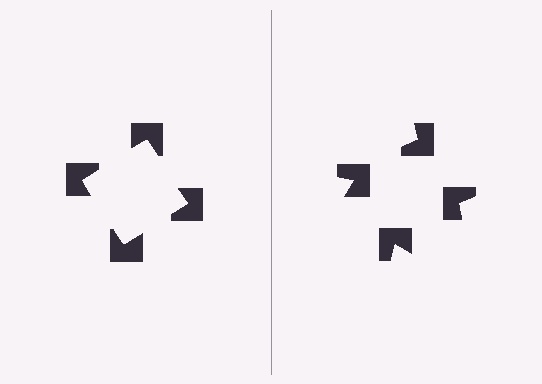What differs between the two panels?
The notched squares are positioned identically on both sides; only the wedge orientations differ. On the left they align to a square; on the right they are misaligned.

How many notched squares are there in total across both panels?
8 — 4 on each side.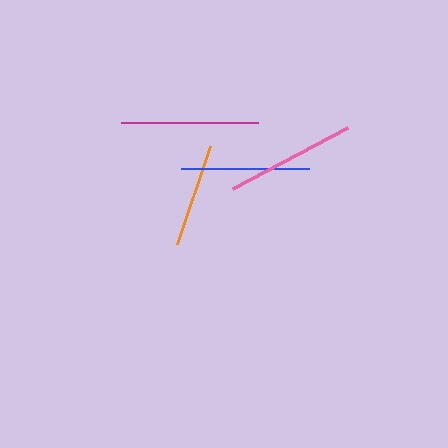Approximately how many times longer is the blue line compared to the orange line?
The blue line is approximately 1.2 times the length of the orange line.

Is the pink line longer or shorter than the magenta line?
The magenta line is longer than the pink line.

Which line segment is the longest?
The magenta line is the longest at approximately 137 pixels.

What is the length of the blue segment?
The blue segment is approximately 127 pixels long.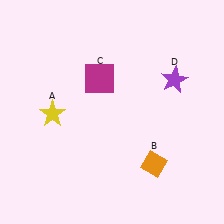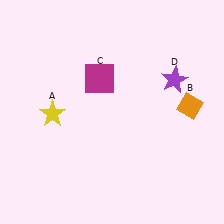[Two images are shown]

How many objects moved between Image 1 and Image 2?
1 object moved between the two images.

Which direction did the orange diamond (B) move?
The orange diamond (B) moved up.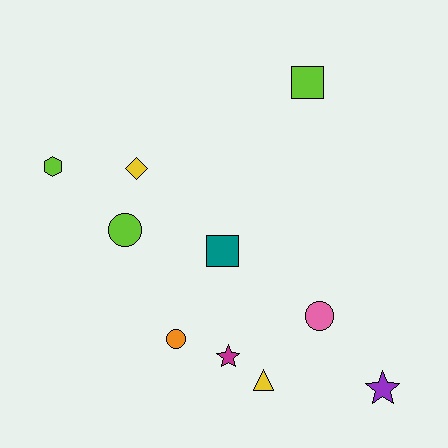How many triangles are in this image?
There is 1 triangle.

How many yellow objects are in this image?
There are 2 yellow objects.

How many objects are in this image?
There are 10 objects.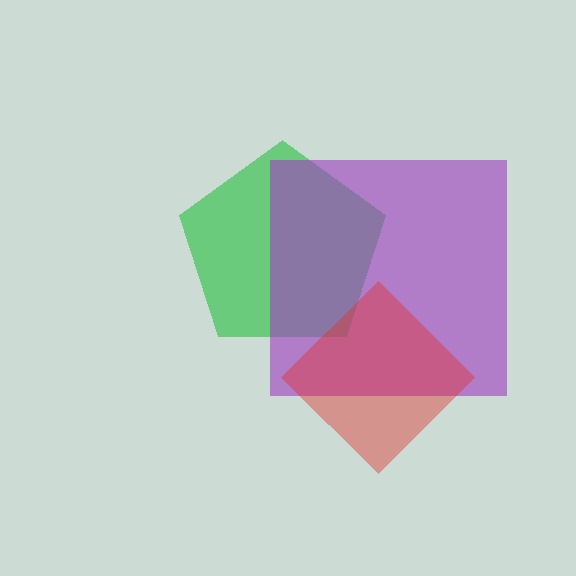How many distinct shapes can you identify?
There are 3 distinct shapes: a green pentagon, a purple square, a red diamond.